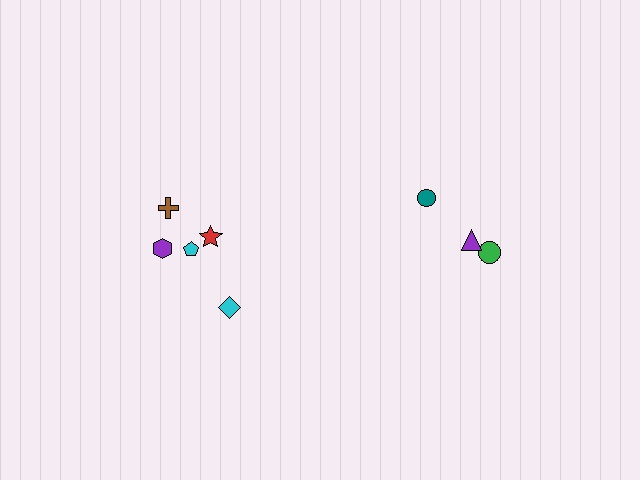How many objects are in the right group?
There are 3 objects.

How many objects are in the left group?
There are 5 objects.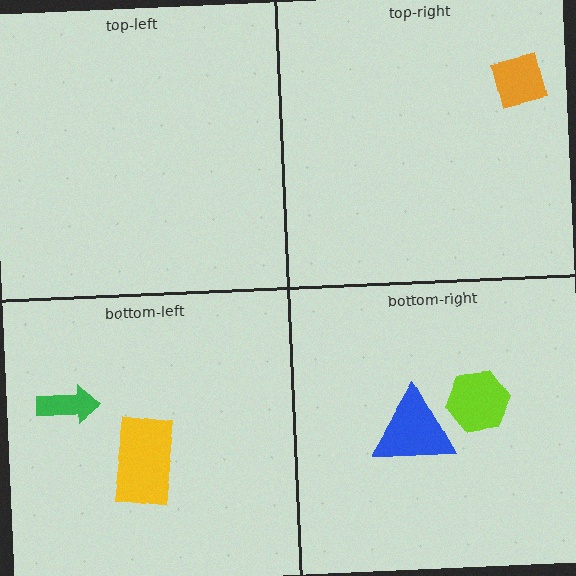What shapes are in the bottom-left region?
The yellow rectangle, the green arrow.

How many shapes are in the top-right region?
1.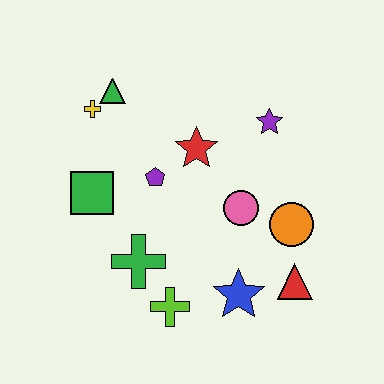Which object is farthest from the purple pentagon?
The red triangle is farthest from the purple pentagon.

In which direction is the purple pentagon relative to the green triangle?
The purple pentagon is below the green triangle.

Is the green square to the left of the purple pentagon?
Yes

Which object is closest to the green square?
The purple pentagon is closest to the green square.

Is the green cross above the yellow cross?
No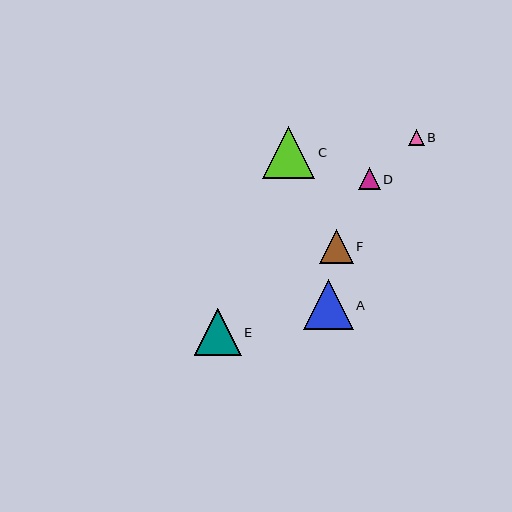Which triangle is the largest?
Triangle C is the largest with a size of approximately 52 pixels.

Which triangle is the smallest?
Triangle B is the smallest with a size of approximately 16 pixels.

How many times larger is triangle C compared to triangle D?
Triangle C is approximately 2.3 times the size of triangle D.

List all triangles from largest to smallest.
From largest to smallest: C, A, E, F, D, B.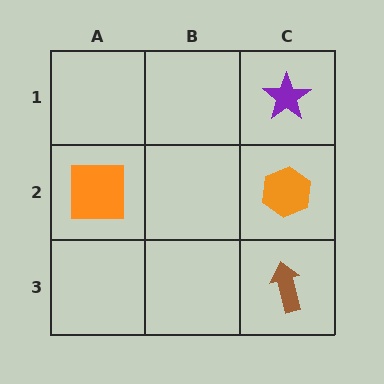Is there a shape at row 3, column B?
No, that cell is empty.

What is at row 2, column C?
An orange hexagon.